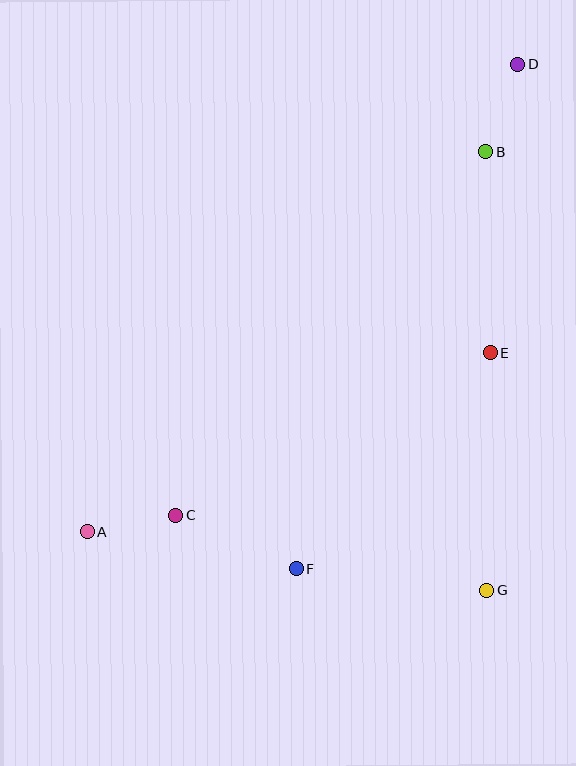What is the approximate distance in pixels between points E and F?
The distance between E and F is approximately 290 pixels.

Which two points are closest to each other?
Points A and C are closest to each other.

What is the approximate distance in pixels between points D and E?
The distance between D and E is approximately 290 pixels.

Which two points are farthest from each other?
Points A and D are farthest from each other.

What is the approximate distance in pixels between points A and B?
The distance between A and B is approximately 550 pixels.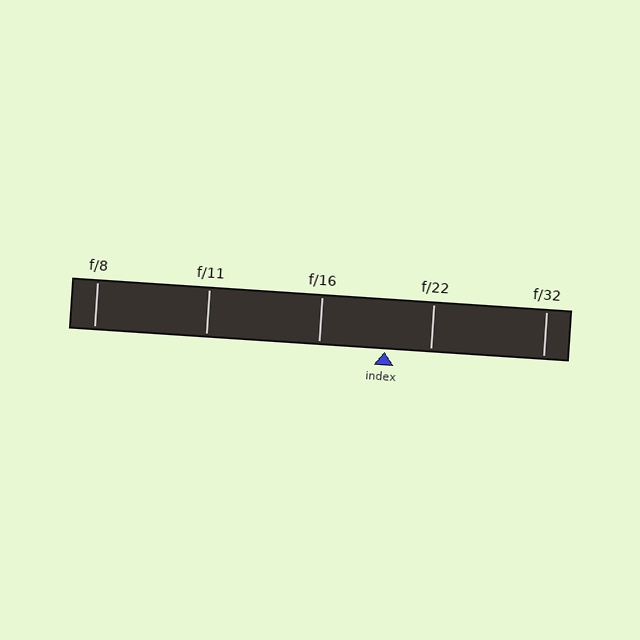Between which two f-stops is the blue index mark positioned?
The index mark is between f/16 and f/22.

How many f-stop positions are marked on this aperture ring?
There are 5 f-stop positions marked.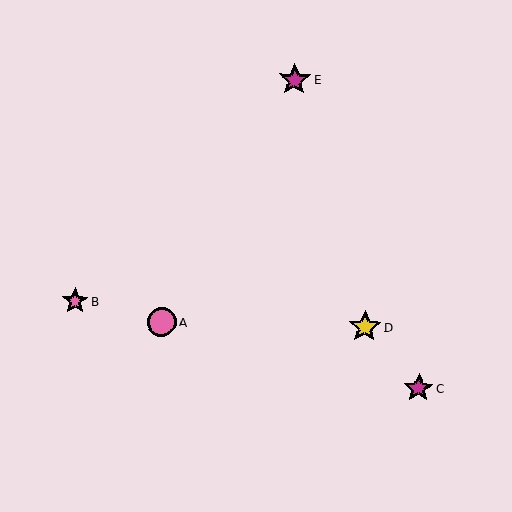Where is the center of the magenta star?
The center of the magenta star is at (294, 80).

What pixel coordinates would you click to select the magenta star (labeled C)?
Click at (418, 388) to select the magenta star C.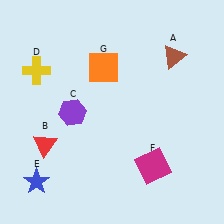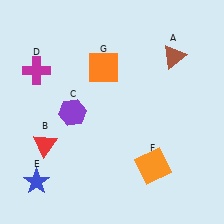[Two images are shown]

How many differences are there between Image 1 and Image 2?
There are 2 differences between the two images.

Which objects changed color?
D changed from yellow to magenta. F changed from magenta to orange.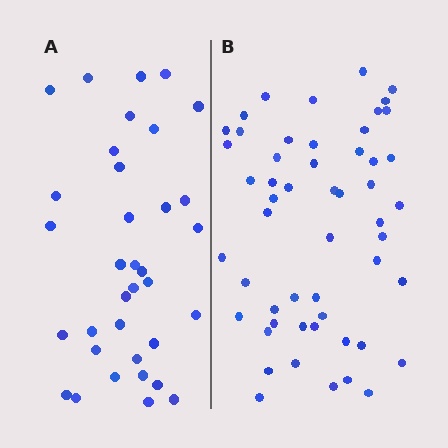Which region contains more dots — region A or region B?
Region B (the right region) has more dots.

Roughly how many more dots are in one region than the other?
Region B has approximately 20 more dots than region A.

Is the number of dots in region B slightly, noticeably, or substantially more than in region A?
Region B has substantially more. The ratio is roughly 1.5 to 1.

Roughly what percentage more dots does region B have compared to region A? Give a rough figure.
About 50% more.